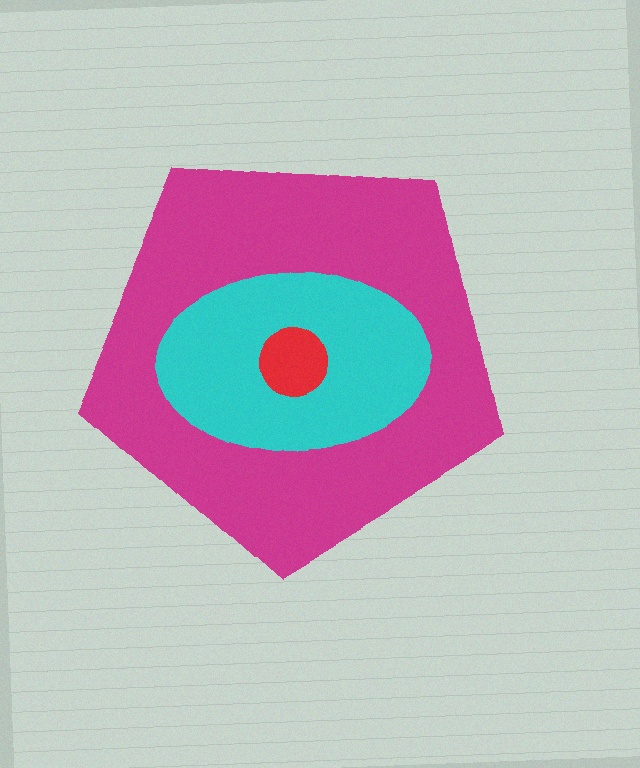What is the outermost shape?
The magenta pentagon.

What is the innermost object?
The red circle.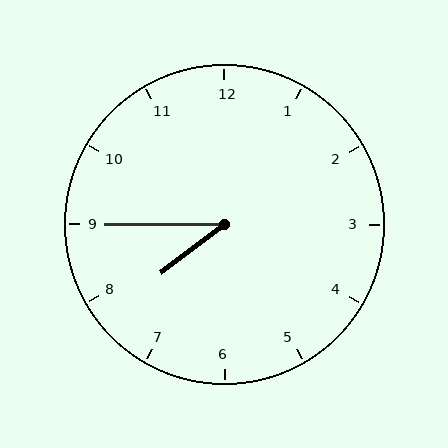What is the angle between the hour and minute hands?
Approximately 38 degrees.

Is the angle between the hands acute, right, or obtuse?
It is acute.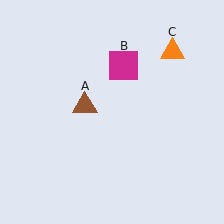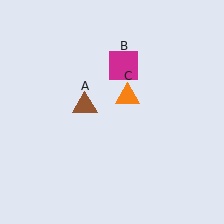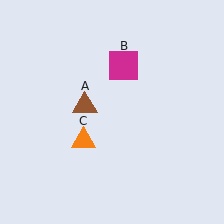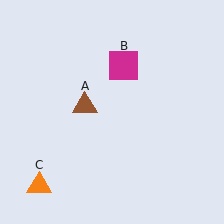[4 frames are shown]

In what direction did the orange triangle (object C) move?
The orange triangle (object C) moved down and to the left.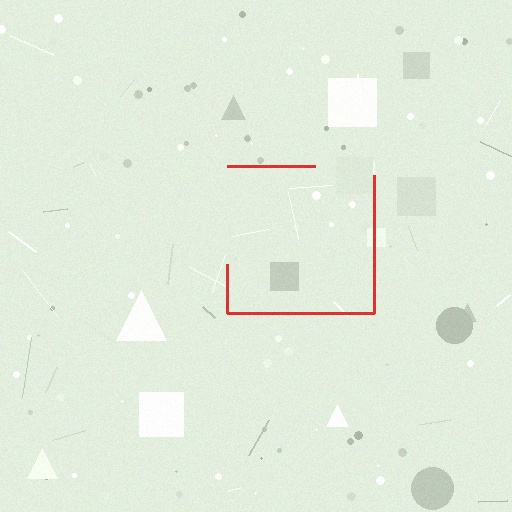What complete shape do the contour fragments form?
The contour fragments form a square.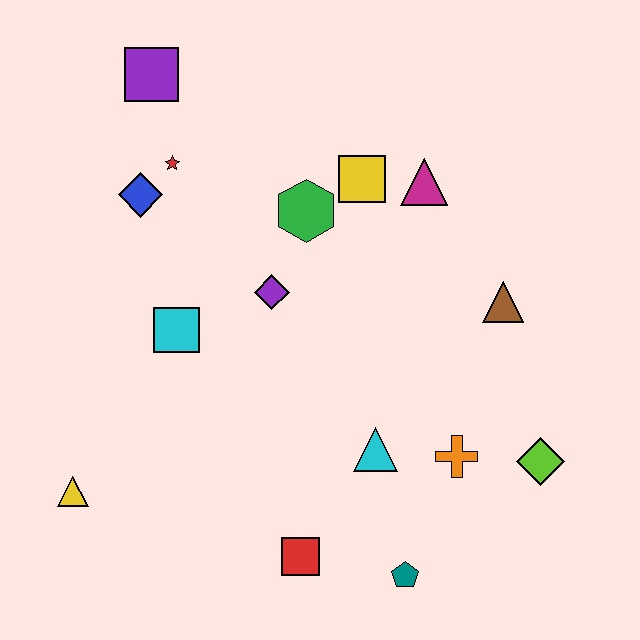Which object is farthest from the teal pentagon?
The purple square is farthest from the teal pentagon.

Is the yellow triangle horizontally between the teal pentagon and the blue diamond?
No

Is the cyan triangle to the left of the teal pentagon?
Yes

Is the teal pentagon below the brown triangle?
Yes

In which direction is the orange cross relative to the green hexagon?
The orange cross is below the green hexagon.